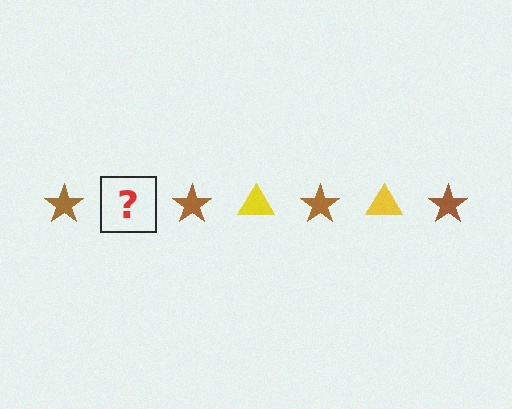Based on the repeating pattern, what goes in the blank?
The blank should be a yellow triangle.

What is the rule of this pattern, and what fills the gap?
The rule is that the pattern alternates between brown star and yellow triangle. The gap should be filled with a yellow triangle.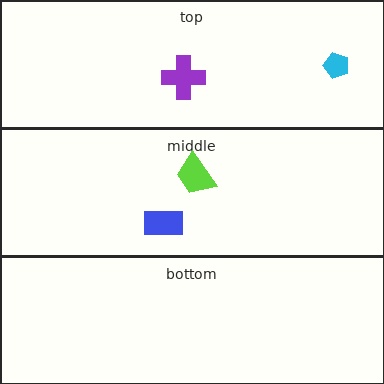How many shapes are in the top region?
2.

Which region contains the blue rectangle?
The middle region.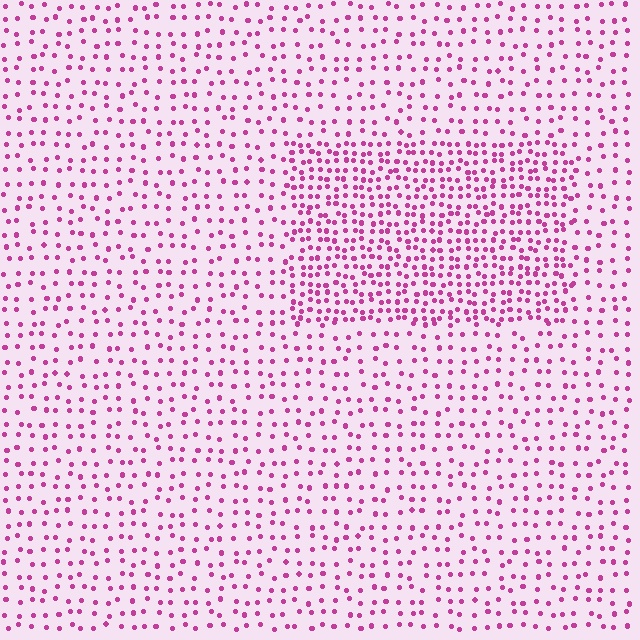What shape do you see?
I see a rectangle.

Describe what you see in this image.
The image contains small magenta elements arranged at two different densities. A rectangle-shaped region is visible where the elements are more densely packed than the surrounding area.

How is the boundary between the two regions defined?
The boundary is defined by a change in element density (approximately 2.1x ratio). All elements are the same color, size, and shape.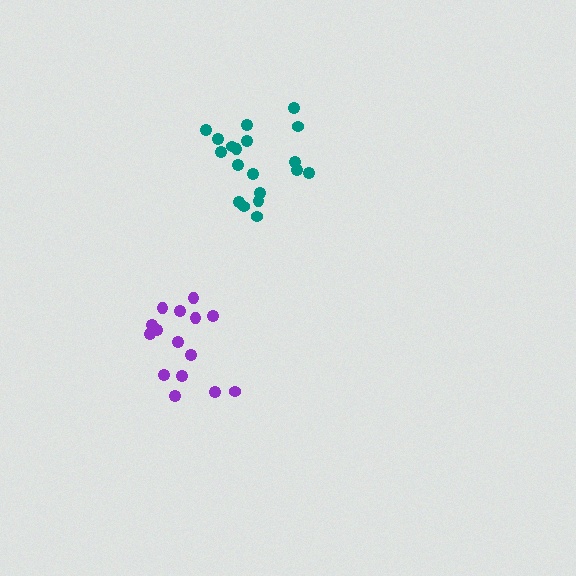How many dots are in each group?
Group 1: 19 dots, Group 2: 15 dots (34 total).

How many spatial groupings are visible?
There are 2 spatial groupings.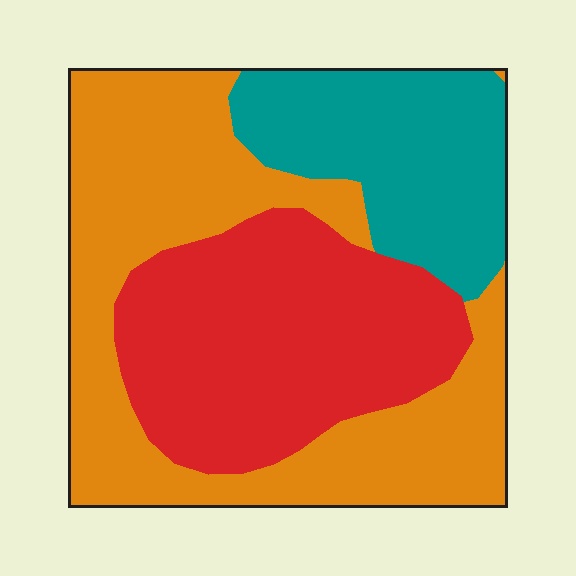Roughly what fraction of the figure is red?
Red takes up about one third (1/3) of the figure.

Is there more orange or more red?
Orange.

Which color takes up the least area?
Teal, at roughly 20%.